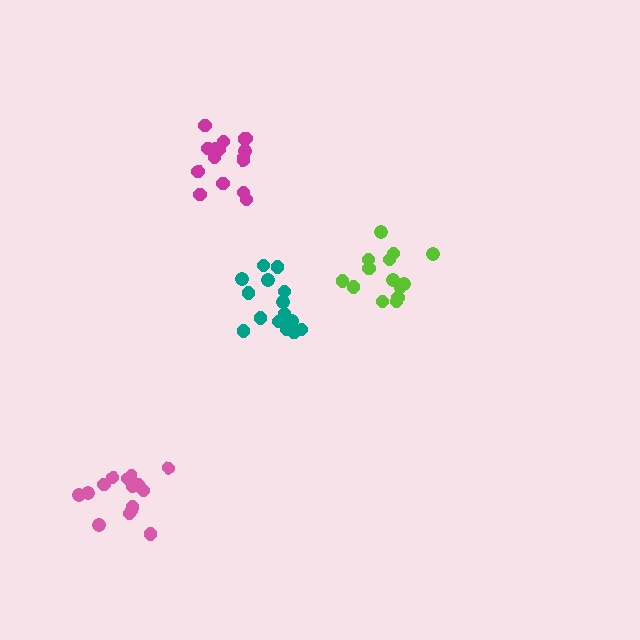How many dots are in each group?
Group 1: 14 dots, Group 2: 15 dots, Group 3: 16 dots, Group 4: 16 dots (61 total).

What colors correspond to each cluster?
The clusters are colored: lime, pink, teal, magenta.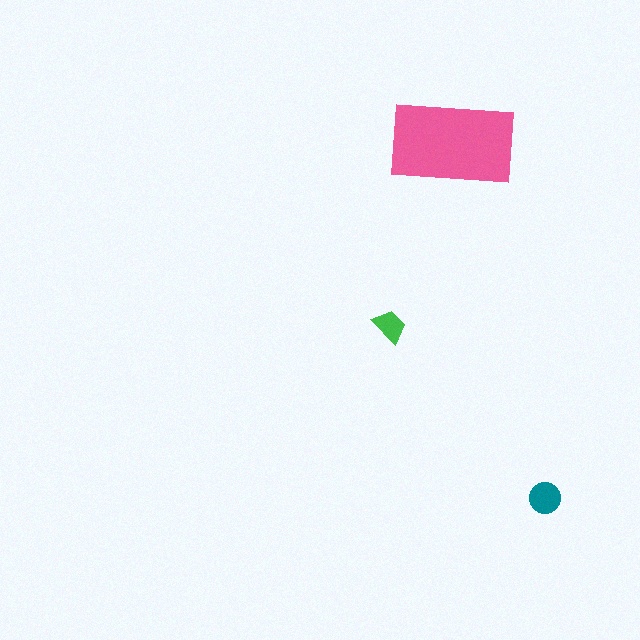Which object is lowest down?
The teal circle is bottommost.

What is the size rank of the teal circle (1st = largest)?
2nd.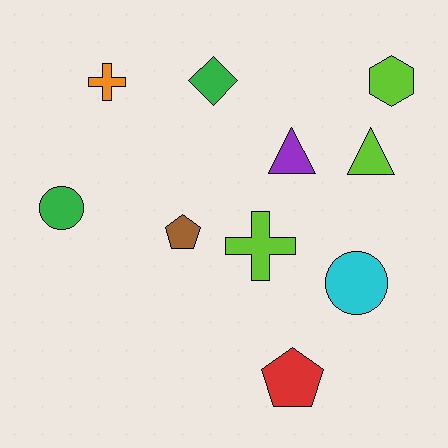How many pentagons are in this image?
There are 2 pentagons.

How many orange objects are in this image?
There is 1 orange object.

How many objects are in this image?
There are 10 objects.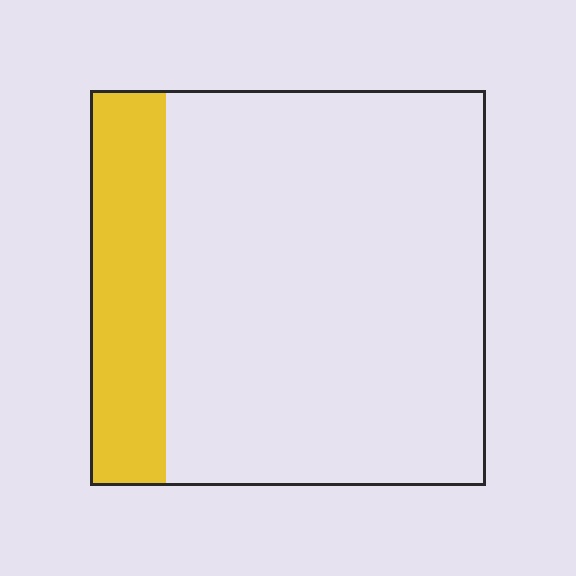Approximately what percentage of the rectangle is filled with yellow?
Approximately 20%.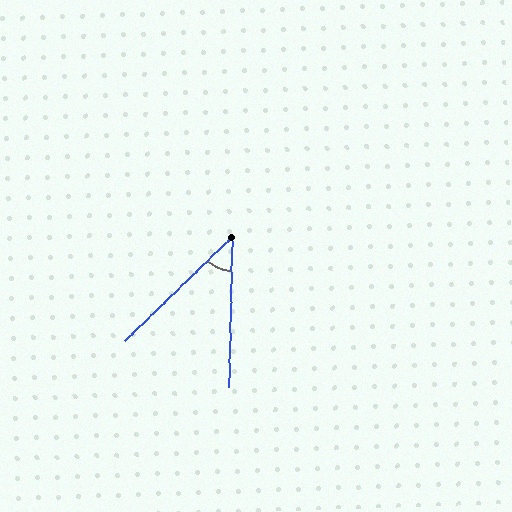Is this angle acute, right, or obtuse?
It is acute.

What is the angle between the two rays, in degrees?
Approximately 44 degrees.